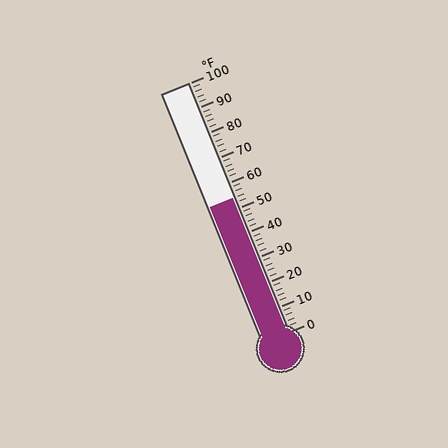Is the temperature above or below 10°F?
The temperature is above 10°F.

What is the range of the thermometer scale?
The thermometer scale ranges from 0°F to 100°F.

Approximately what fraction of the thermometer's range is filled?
The thermometer is filled to approximately 55% of its range.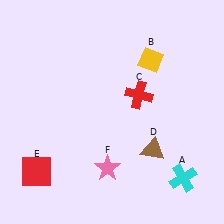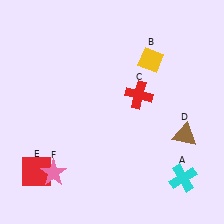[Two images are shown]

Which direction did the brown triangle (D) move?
The brown triangle (D) moved right.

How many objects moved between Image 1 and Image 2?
2 objects moved between the two images.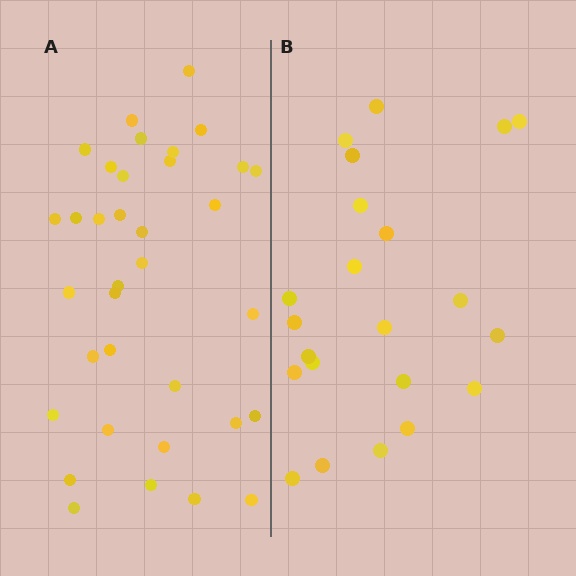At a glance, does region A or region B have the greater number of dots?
Region A (the left region) has more dots.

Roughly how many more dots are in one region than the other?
Region A has approximately 15 more dots than region B.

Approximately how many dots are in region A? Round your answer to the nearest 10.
About 40 dots. (The exact count is 35, which rounds to 40.)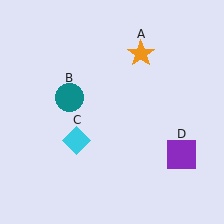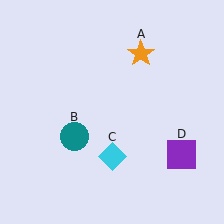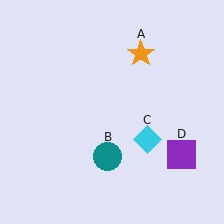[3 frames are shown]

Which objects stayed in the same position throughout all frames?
Orange star (object A) and purple square (object D) remained stationary.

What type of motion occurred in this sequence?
The teal circle (object B), cyan diamond (object C) rotated counterclockwise around the center of the scene.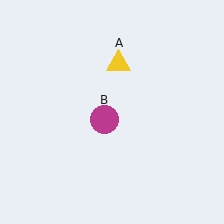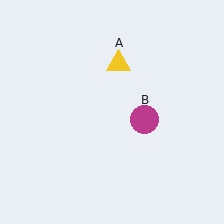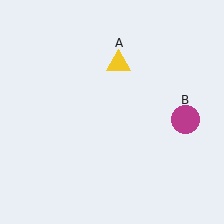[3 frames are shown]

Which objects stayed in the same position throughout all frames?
Yellow triangle (object A) remained stationary.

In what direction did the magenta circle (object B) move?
The magenta circle (object B) moved right.